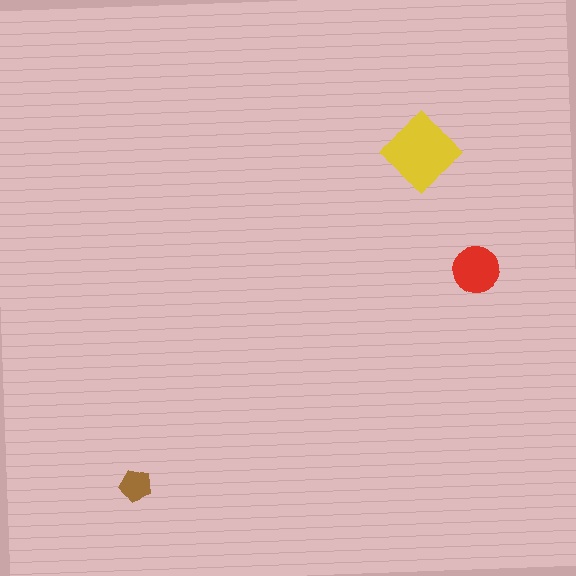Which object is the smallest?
The brown pentagon.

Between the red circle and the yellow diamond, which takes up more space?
The yellow diamond.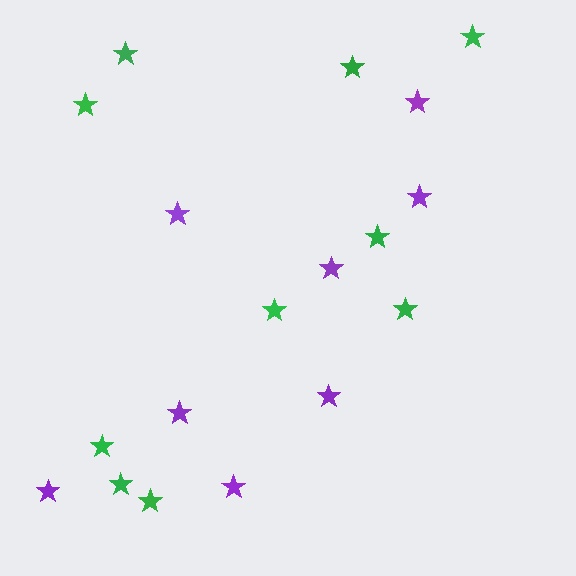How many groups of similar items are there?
There are 2 groups: one group of purple stars (8) and one group of green stars (10).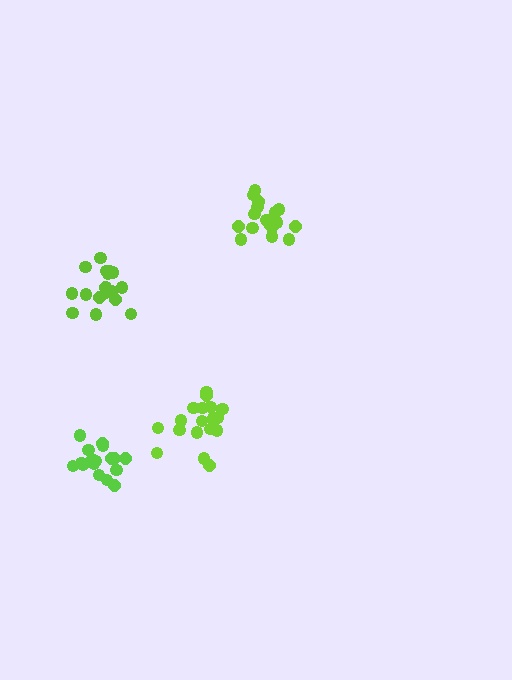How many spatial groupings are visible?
There are 4 spatial groupings.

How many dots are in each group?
Group 1: 18 dots, Group 2: 17 dots, Group 3: 18 dots, Group 4: 19 dots (72 total).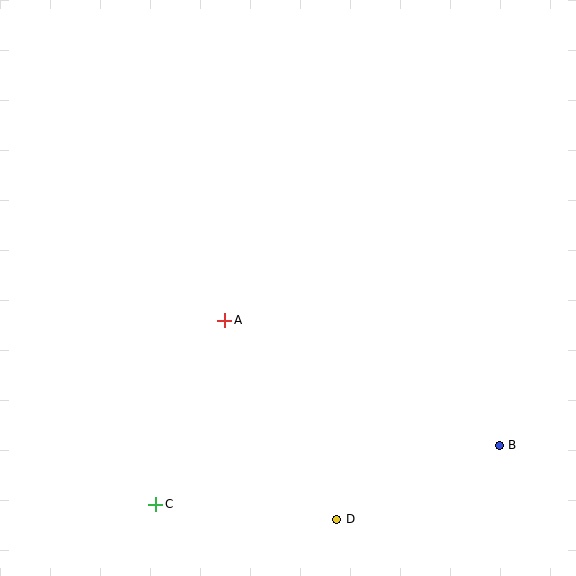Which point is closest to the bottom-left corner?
Point C is closest to the bottom-left corner.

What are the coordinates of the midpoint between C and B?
The midpoint between C and B is at (328, 475).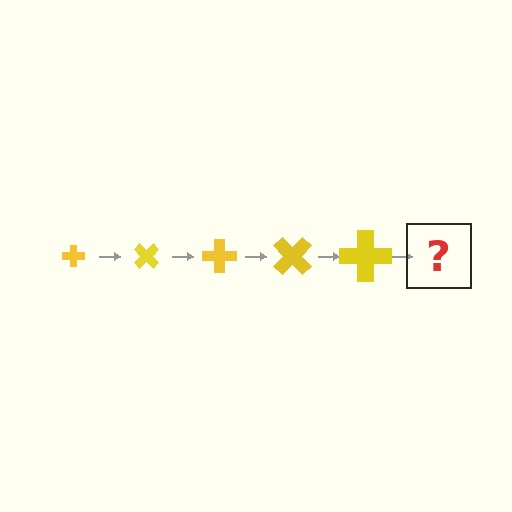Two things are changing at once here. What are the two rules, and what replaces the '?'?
The two rules are that the cross grows larger each step and it rotates 45 degrees each step. The '?' should be a cross, larger than the previous one and rotated 225 degrees from the start.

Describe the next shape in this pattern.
It should be a cross, larger than the previous one and rotated 225 degrees from the start.